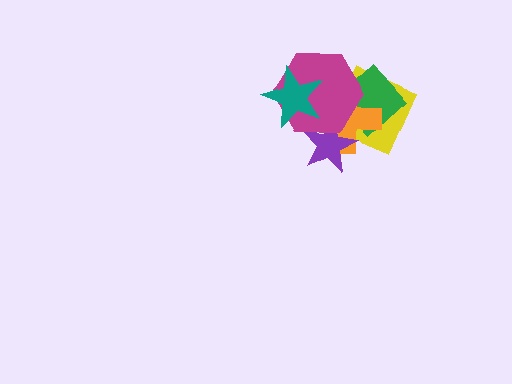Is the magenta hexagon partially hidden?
Yes, it is partially covered by another shape.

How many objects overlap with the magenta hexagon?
5 objects overlap with the magenta hexagon.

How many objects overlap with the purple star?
3 objects overlap with the purple star.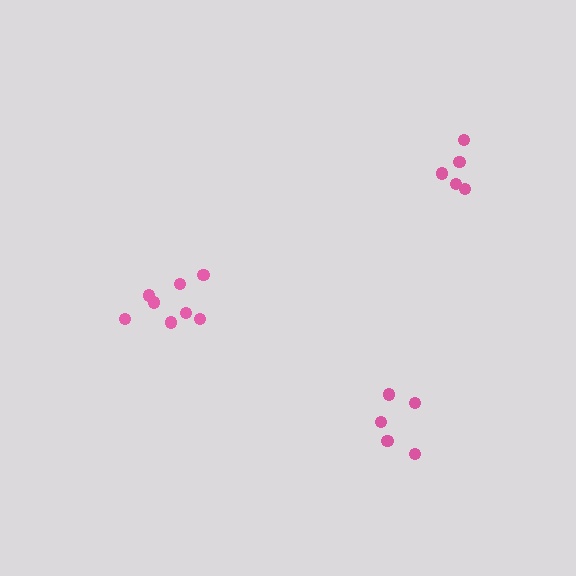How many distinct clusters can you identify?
There are 3 distinct clusters.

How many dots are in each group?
Group 1: 8 dots, Group 2: 5 dots, Group 3: 5 dots (18 total).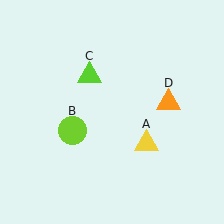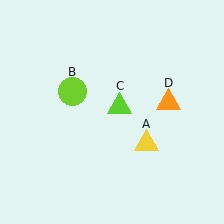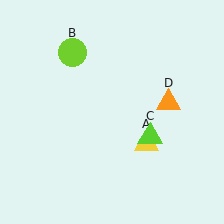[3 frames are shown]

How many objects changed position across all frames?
2 objects changed position: lime circle (object B), lime triangle (object C).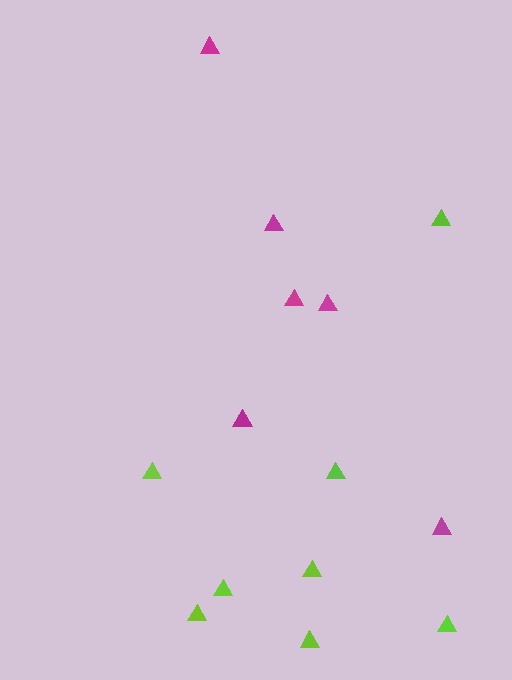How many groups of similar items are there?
There are 2 groups: one group of magenta triangles (6) and one group of lime triangles (8).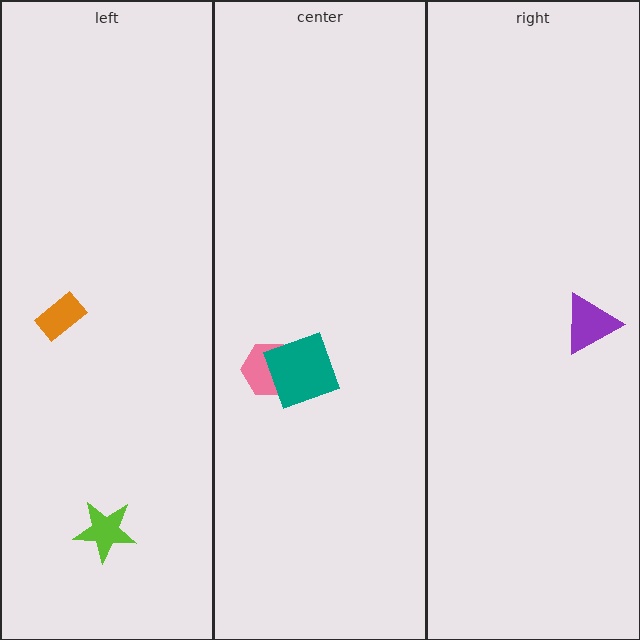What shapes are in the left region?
The orange rectangle, the lime star.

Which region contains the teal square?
The center region.